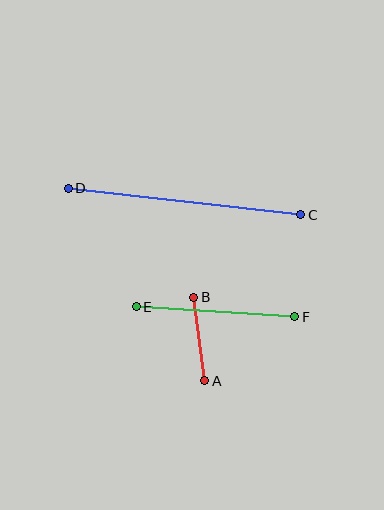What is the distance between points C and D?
The distance is approximately 234 pixels.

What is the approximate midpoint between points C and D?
The midpoint is at approximately (184, 201) pixels.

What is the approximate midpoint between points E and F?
The midpoint is at approximately (215, 312) pixels.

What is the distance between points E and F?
The distance is approximately 159 pixels.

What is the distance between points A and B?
The distance is approximately 84 pixels.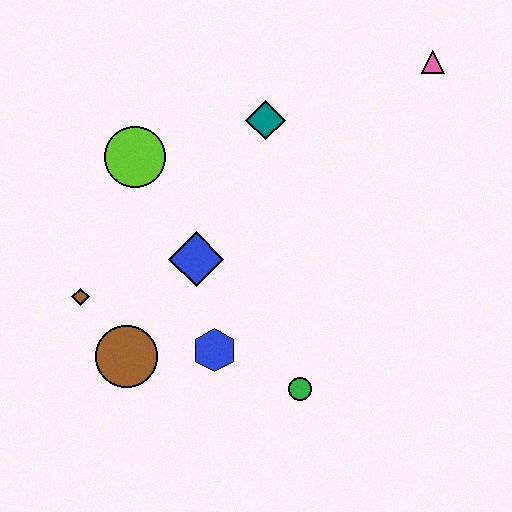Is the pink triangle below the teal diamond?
No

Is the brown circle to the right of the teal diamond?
No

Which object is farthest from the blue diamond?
The pink triangle is farthest from the blue diamond.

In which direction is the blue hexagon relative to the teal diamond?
The blue hexagon is below the teal diamond.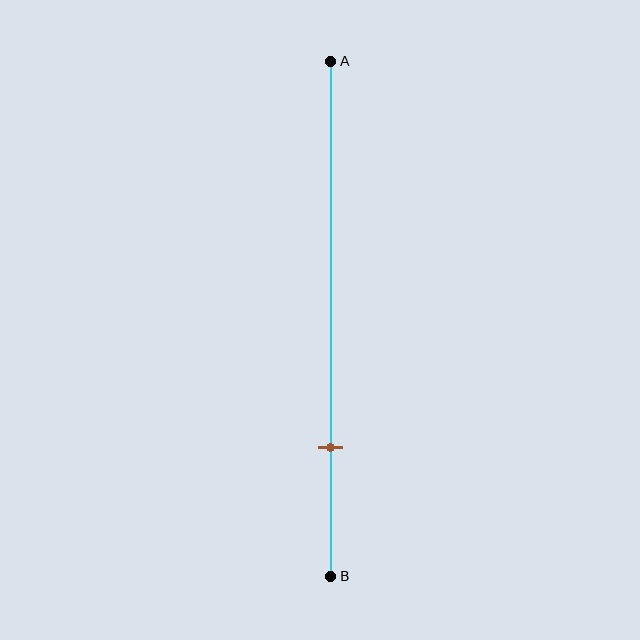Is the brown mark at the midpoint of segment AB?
No, the mark is at about 75% from A, not at the 50% midpoint.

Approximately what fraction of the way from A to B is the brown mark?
The brown mark is approximately 75% of the way from A to B.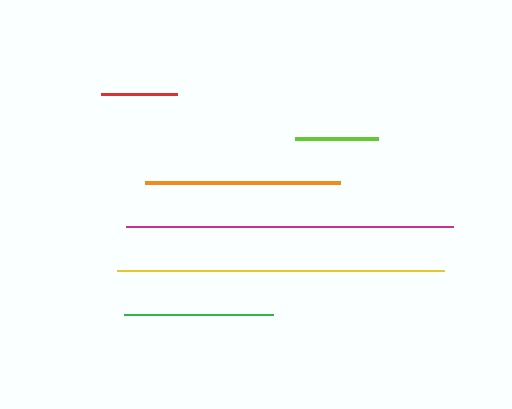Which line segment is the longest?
The magenta line is the longest at approximately 327 pixels.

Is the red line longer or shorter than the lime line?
The lime line is longer than the red line.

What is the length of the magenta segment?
The magenta segment is approximately 327 pixels long.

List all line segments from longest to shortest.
From longest to shortest: magenta, yellow, orange, green, lime, red.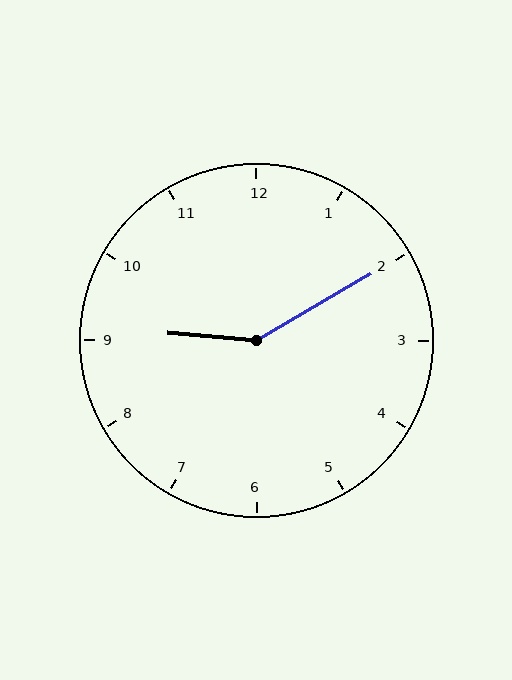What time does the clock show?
9:10.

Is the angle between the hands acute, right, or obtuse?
It is obtuse.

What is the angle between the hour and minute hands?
Approximately 145 degrees.